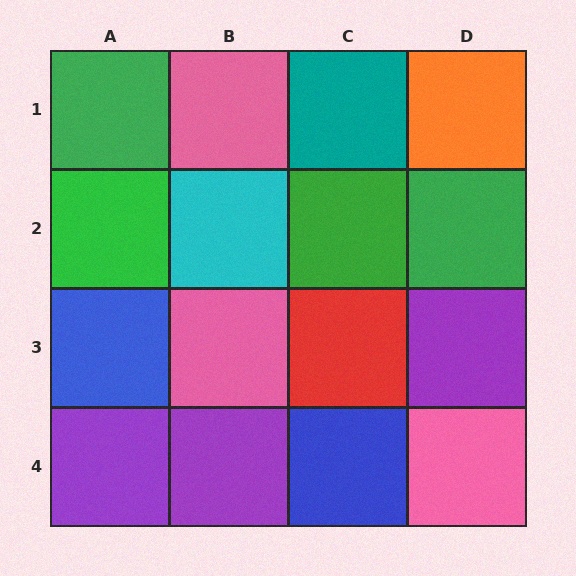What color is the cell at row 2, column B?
Cyan.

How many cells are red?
1 cell is red.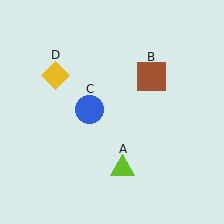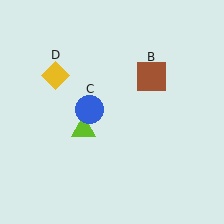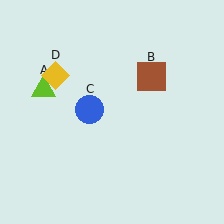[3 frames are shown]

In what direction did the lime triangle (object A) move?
The lime triangle (object A) moved up and to the left.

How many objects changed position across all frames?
1 object changed position: lime triangle (object A).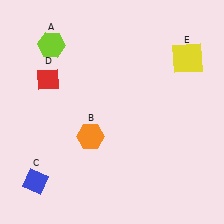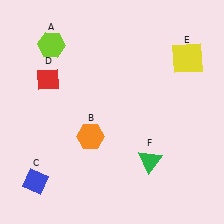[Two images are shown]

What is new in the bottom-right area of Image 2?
A green triangle (F) was added in the bottom-right area of Image 2.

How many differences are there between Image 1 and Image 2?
There is 1 difference between the two images.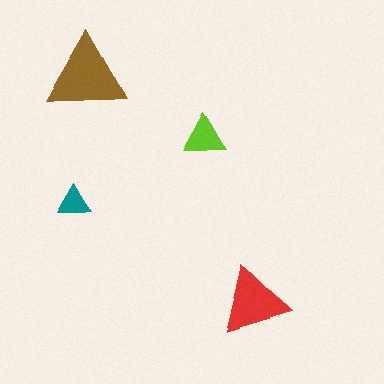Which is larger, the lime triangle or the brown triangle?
The brown one.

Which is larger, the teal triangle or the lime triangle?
The lime one.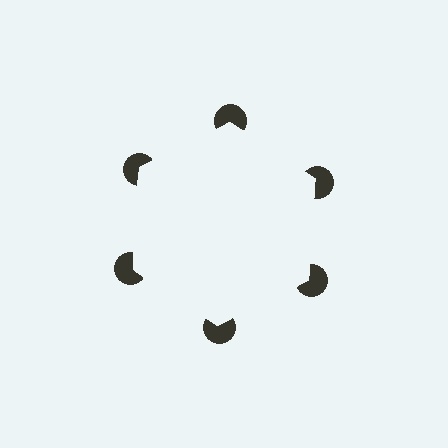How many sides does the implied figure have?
6 sides.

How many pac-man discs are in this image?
There are 6 — one at each vertex of the illusory hexagon.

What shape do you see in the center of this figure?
An illusory hexagon — its edges are inferred from the aligned wedge cuts in the pac-man discs, not physically drawn.